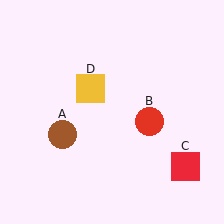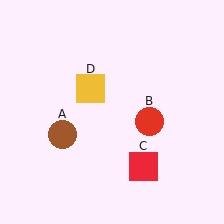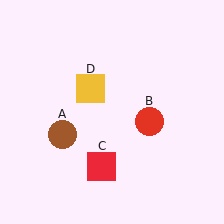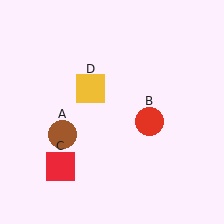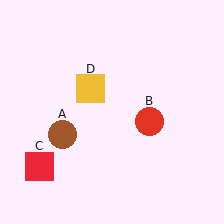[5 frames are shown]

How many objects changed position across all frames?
1 object changed position: red square (object C).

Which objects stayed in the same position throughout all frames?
Brown circle (object A) and red circle (object B) and yellow square (object D) remained stationary.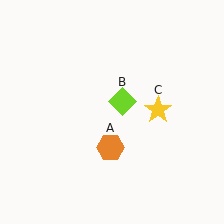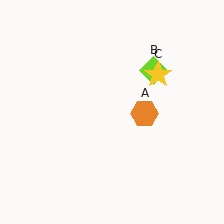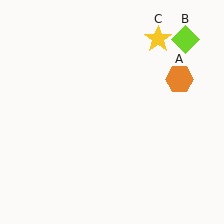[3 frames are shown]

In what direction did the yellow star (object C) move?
The yellow star (object C) moved up.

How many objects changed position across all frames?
3 objects changed position: orange hexagon (object A), lime diamond (object B), yellow star (object C).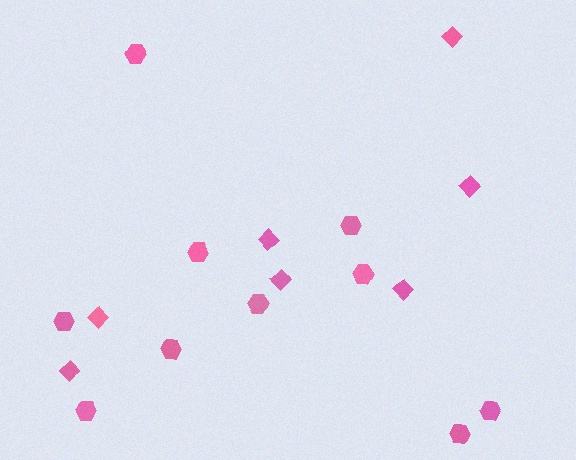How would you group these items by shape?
There are 2 groups: one group of diamonds (7) and one group of hexagons (10).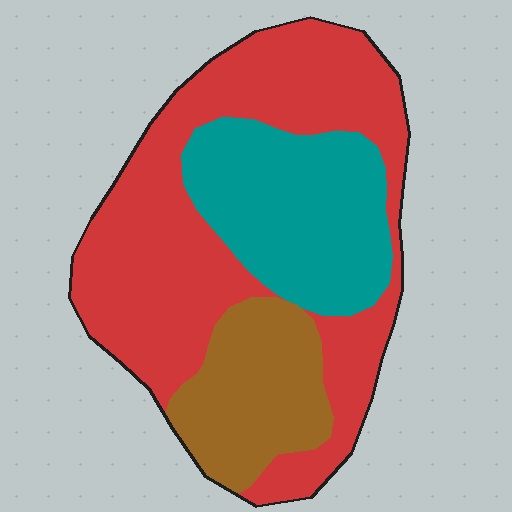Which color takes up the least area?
Brown, at roughly 20%.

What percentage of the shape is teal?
Teal takes up about one quarter (1/4) of the shape.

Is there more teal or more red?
Red.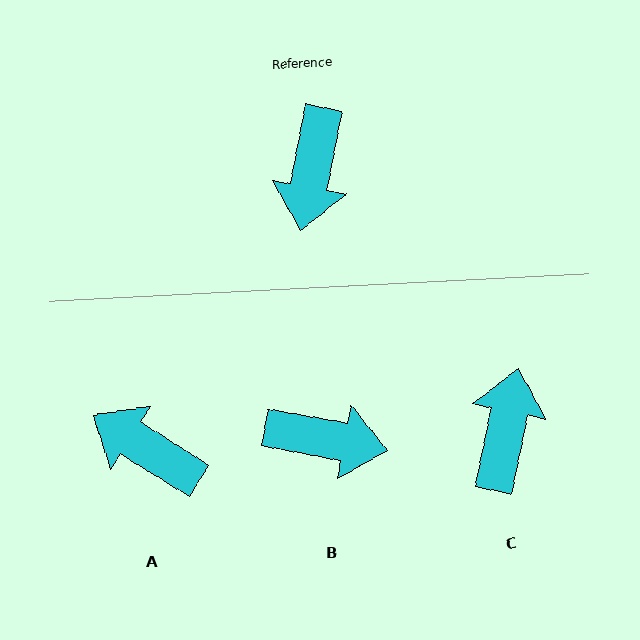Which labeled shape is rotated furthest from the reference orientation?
C, about 179 degrees away.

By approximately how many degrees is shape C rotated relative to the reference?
Approximately 179 degrees counter-clockwise.